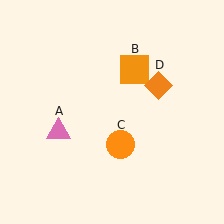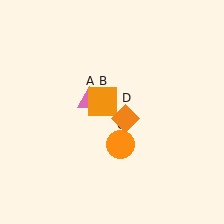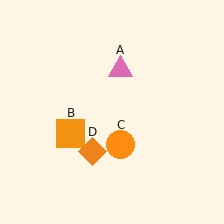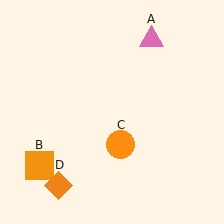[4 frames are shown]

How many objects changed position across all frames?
3 objects changed position: pink triangle (object A), orange square (object B), orange diamond (object D).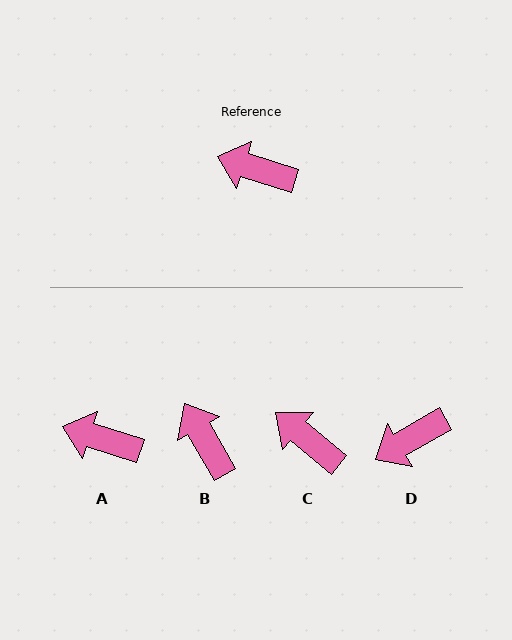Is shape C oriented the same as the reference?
No, it is off by about 22 degrees.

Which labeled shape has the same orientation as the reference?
A.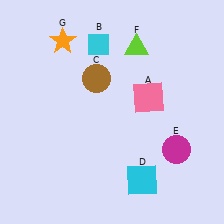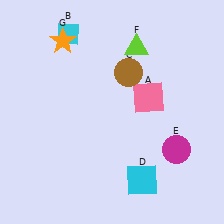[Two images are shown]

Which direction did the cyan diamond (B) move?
The cyan diamond (B) moved left.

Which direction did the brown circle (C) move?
The brown circle (C) moved right.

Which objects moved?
The objects that moved are: the cyan diamond (B), the brown circle (C).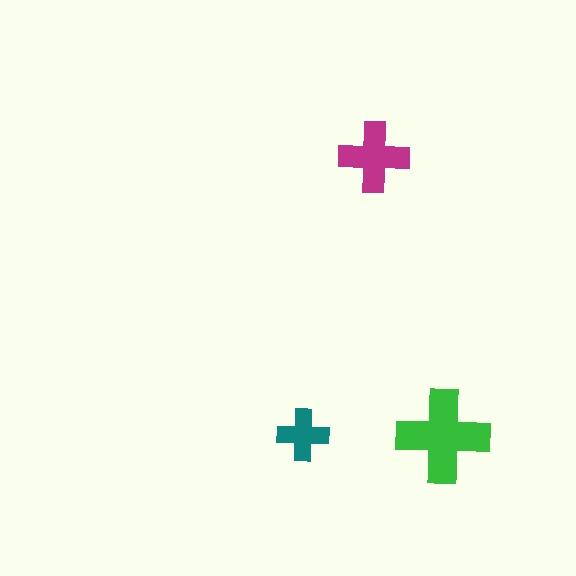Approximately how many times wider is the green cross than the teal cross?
About 2 times wider.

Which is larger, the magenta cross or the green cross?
The green one.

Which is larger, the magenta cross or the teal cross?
The magenta one.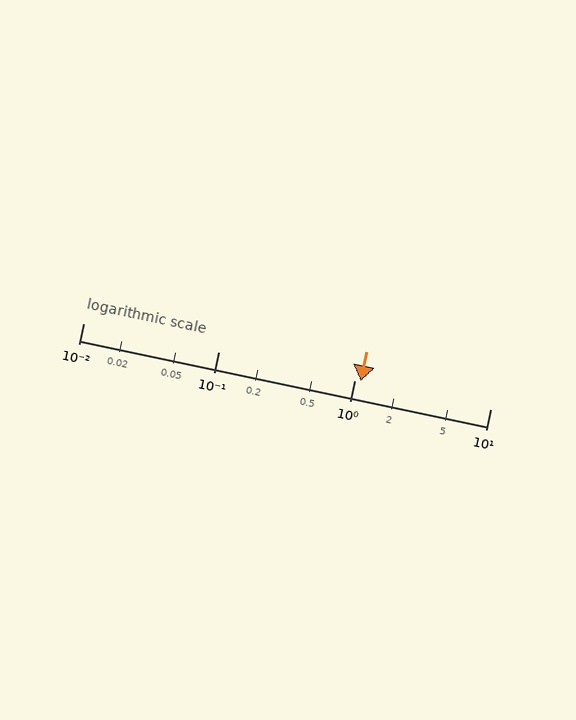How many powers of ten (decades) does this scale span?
The scale spans 3 decades, from 0.01 to 10.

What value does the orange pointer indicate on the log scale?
The pointer indicates approximately 1.1.